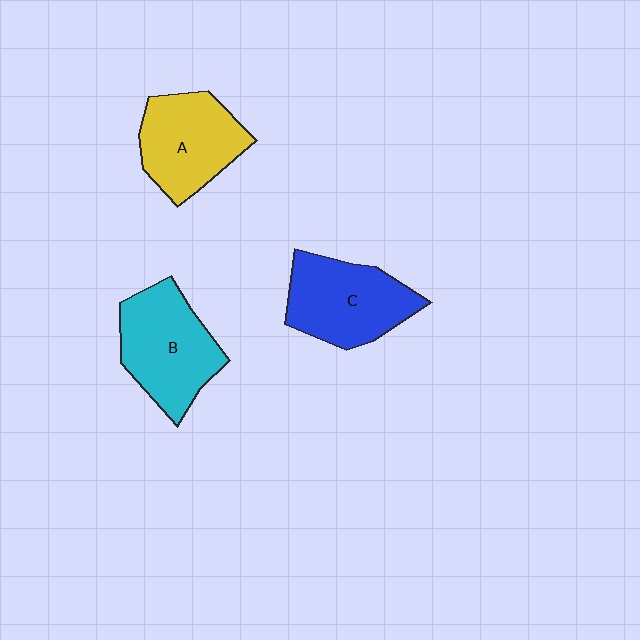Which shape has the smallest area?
Shape A (yellow).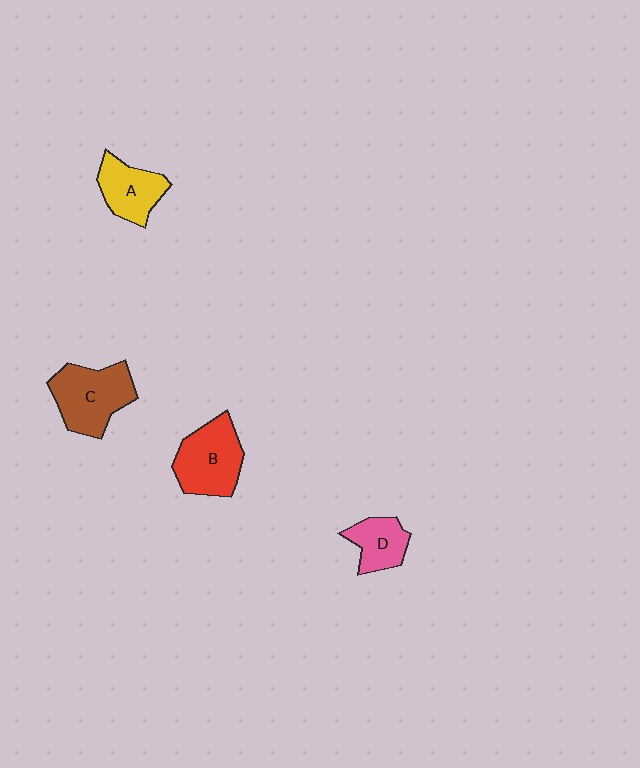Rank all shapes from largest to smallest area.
From largest to smallest: C (brown), B (red), A (yellow), D (pink).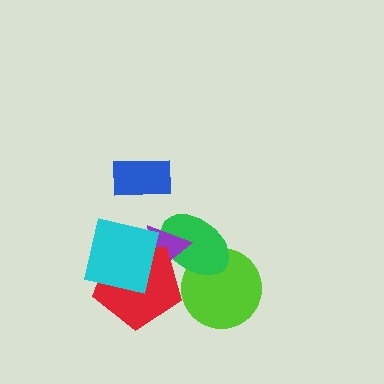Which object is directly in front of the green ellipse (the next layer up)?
The purple triangle is directly in front of the green ellipse.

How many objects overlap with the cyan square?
2 objects overlap with the cyan square.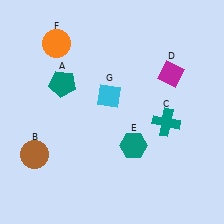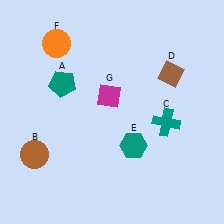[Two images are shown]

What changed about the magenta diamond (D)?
In Image 1, D is magenta. In Image 2, it changed to brown.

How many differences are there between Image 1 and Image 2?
There are 2 differences between the two images.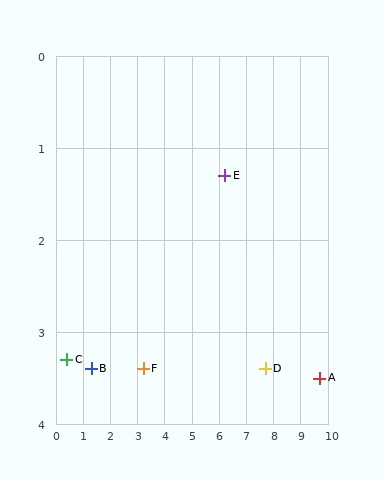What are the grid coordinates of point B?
Point B is at approximately (1.3, 3.4).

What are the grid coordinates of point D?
Point D is at approximately (7.7, 3.4).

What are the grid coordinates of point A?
Point A is at approximately (9.7, 3.5).